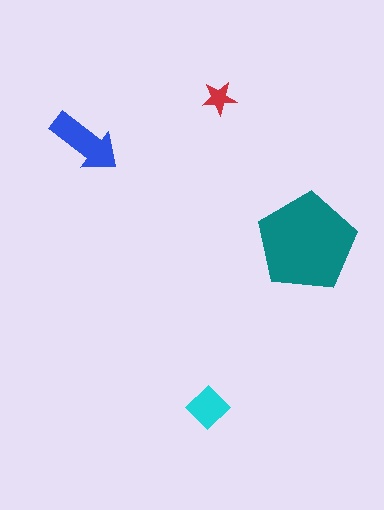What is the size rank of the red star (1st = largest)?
4th.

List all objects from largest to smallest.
The teal pentagon, the blue arrow, the cyan diamond, the red star.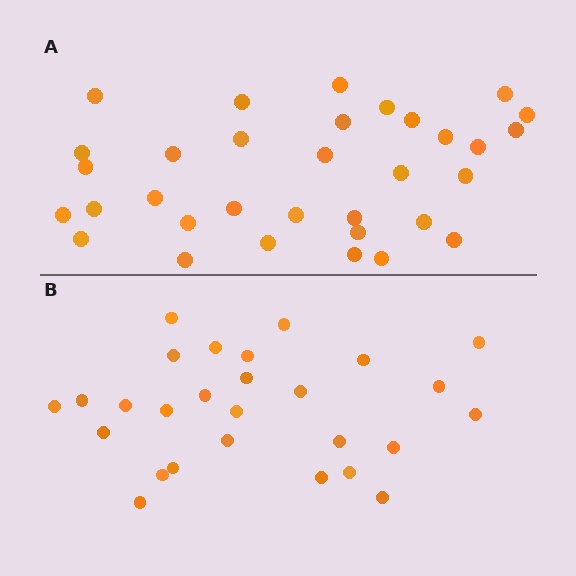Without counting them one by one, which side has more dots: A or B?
Region A (the top region) has more dots.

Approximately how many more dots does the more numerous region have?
Region A has about 6 more dots than region B.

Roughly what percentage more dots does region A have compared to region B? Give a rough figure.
About 20% more.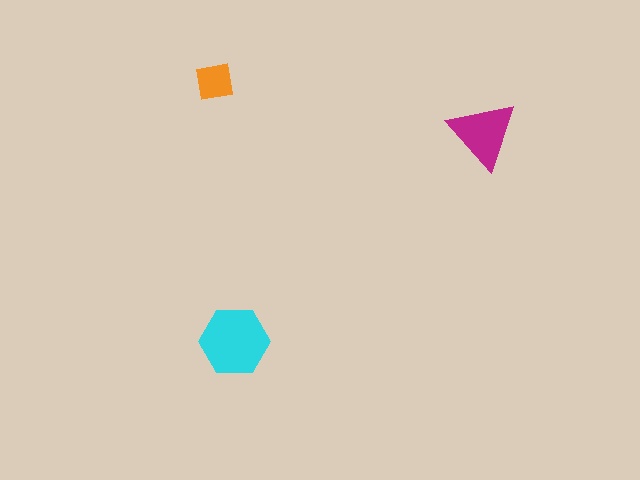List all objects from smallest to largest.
The orange square, the magenta triangle, the cyan hexagon.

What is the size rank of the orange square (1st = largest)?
3rd.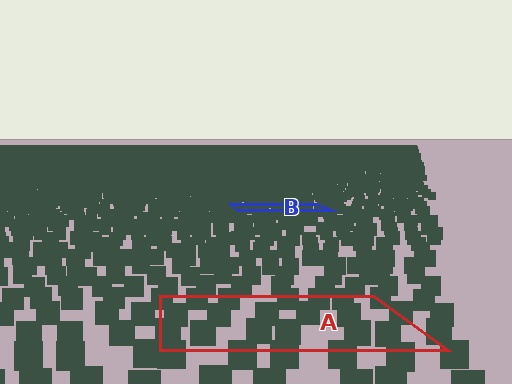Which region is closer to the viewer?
Region A is closer. The texture elements there are larger and more spread out.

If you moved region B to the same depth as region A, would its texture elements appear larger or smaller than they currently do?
They would appear larger. At a closer depth, the same texture elements are projected at a bigger on-screen size.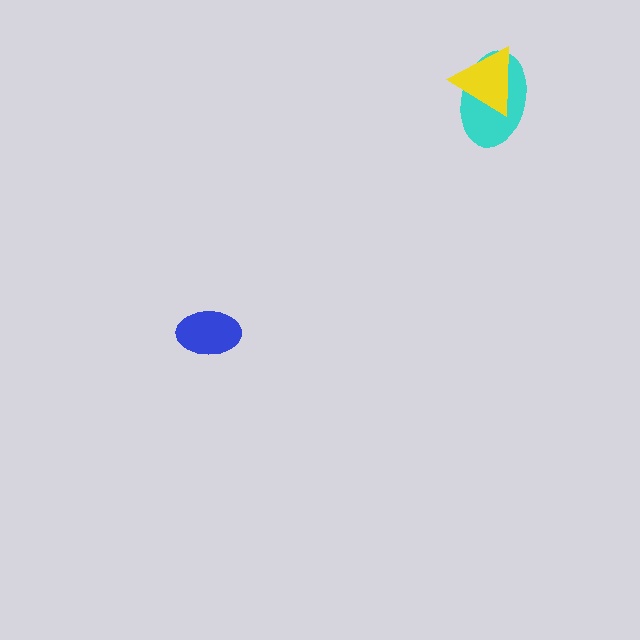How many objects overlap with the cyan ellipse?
1 object overlaps with the cyan ellipse.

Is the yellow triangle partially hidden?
No, no other shape covers it.